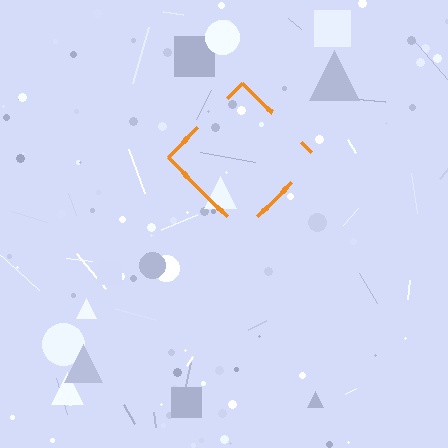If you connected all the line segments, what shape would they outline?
They would outline a diamond.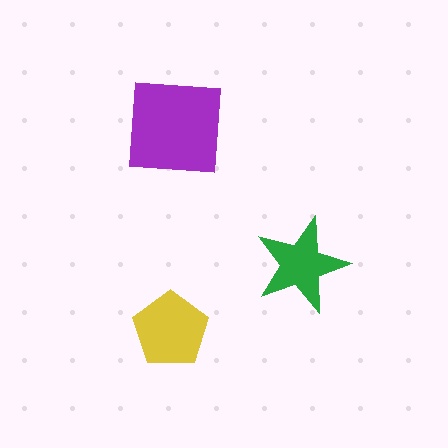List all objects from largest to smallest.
The purple square, the yellow pentagon, the green star.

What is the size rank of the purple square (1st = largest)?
1st.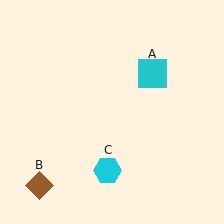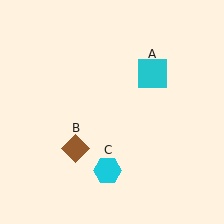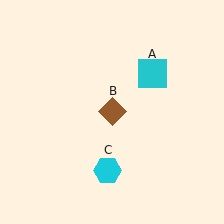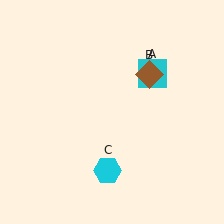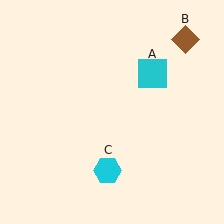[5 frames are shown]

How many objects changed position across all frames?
1 object changed position: brown diamond (object B).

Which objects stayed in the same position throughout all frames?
Cyan square (object A) and cyan hexagon (object C) remained stationary.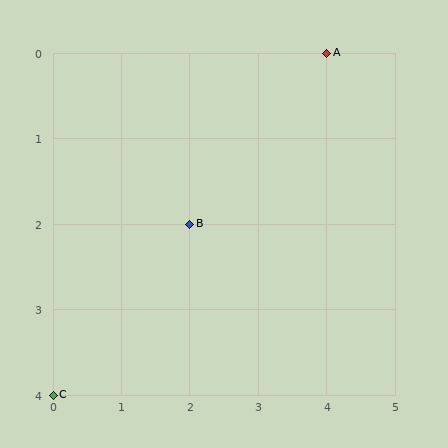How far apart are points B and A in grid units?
Points B and A are 2 columns and 2 rows apart (about 2.8 grid units diagonally).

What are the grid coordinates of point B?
Point B is at grid coordinates (2, 2).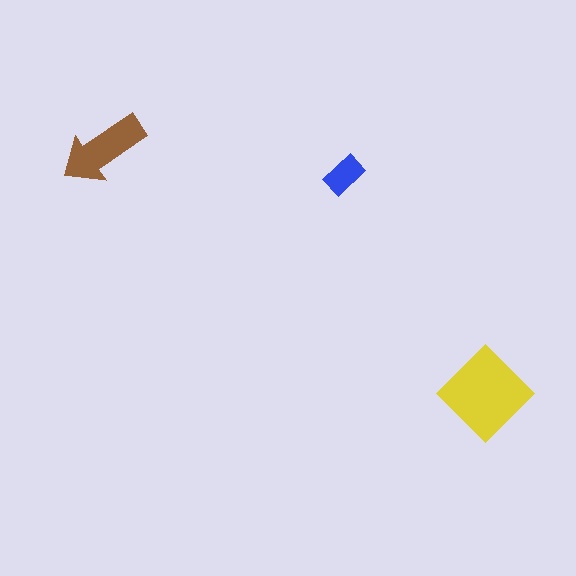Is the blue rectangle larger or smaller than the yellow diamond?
Smaller.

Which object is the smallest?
The blue rectangle.